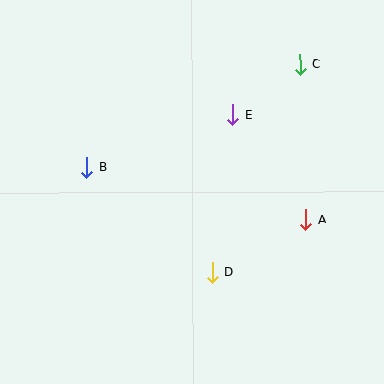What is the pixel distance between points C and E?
The distance between C and E is 85 pixels.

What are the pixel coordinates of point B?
Point B is at (87, 168).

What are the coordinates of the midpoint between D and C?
The midpoint between D and C is at (256, 168).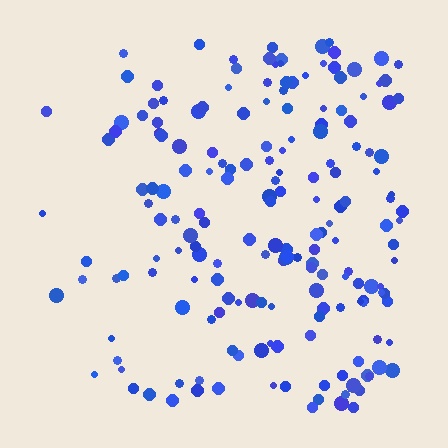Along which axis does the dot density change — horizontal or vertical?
Horizontal.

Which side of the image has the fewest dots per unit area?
The left.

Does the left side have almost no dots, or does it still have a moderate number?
Still a moderate number, just noticeably fewer than the right.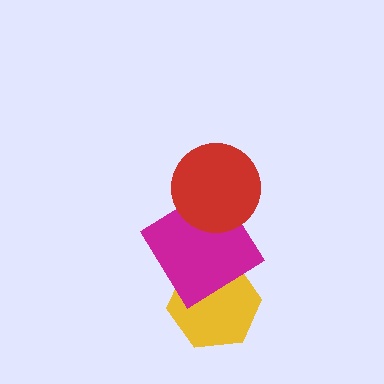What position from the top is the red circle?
The red circle is 1st from the top.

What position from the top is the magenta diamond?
The magenta diamond is 2nd from the top.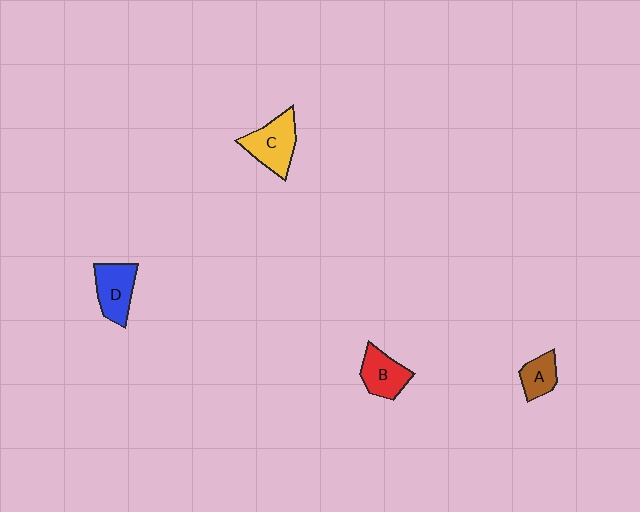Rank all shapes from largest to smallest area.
From largest to smallest: C (yellow), D (blue), B (red), A (brown).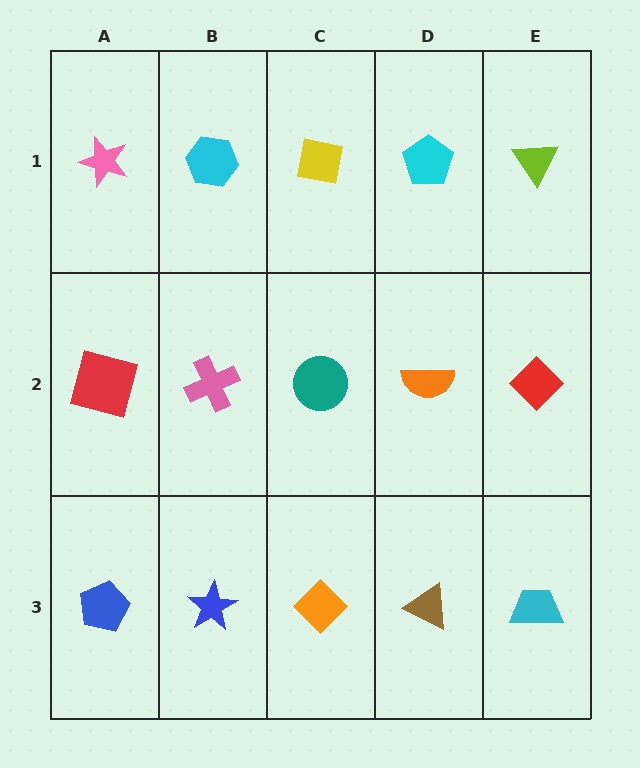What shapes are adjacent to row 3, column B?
A pink cross (row 2, column B), a blue pentagon (row 3, column A), an orange diamond (row 3, column C).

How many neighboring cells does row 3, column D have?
3.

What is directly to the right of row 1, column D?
A lime triangle.